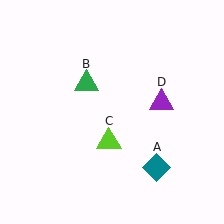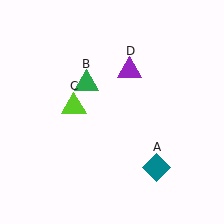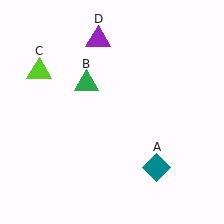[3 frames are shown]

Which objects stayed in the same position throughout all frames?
Teal diamond (object A) and green triangle (object B) remained stationary.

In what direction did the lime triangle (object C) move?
The lime triangle (object C) moved up and to the left.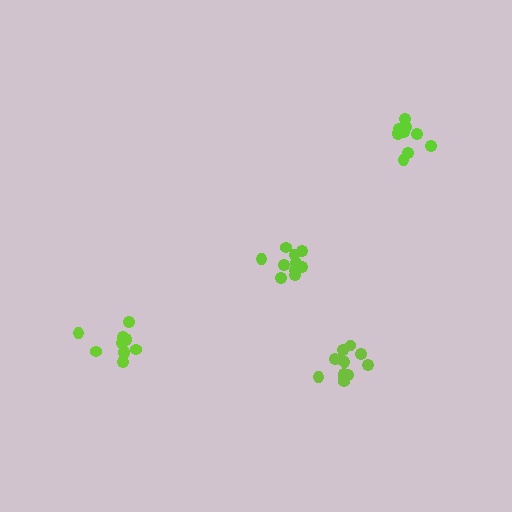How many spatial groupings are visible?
There are 4 spatial groupings.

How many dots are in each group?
Group 1: 10 dots, Group 2: 10 dots, Group 3: 12 dots, Group 4: 13 dots (45 total).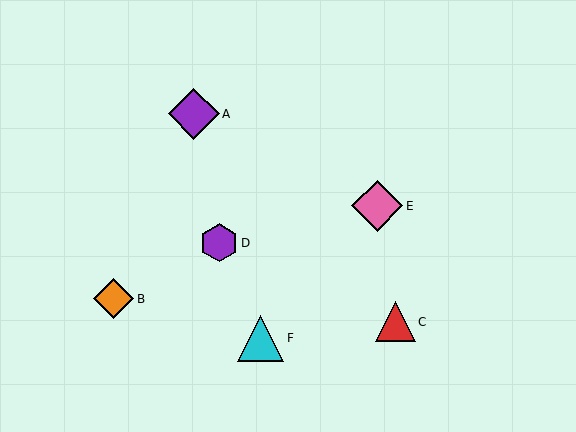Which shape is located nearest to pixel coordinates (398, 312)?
The red triangle (labeled C) at (395, 322) is nearest to that location.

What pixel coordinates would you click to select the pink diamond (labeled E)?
Click at (377, 206) to select the pink diamond E.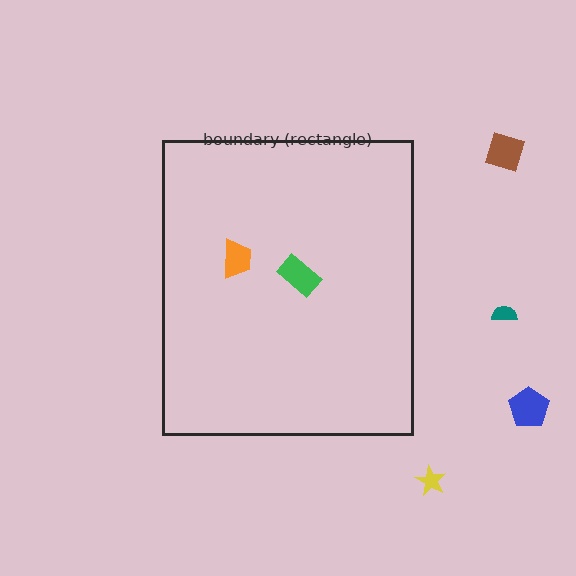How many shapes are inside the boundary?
2 inside, 4 outside.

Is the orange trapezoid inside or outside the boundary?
Inside.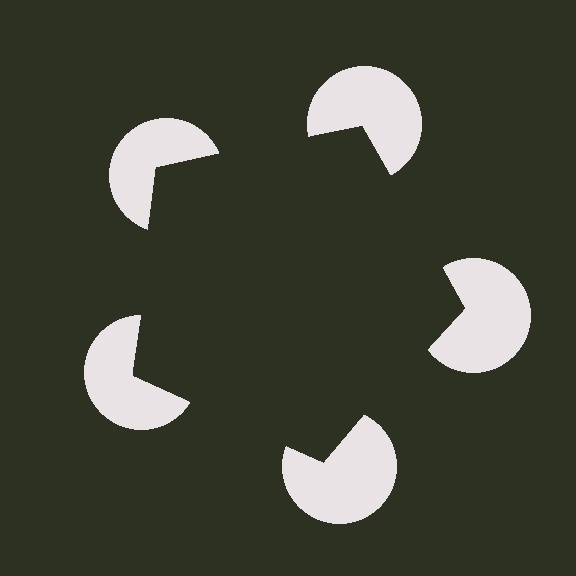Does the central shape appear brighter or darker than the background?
It typically appears slightly darker than the background, even though no actual brightness change is drawn.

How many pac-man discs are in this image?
There are 5 — one at each vertex of the illusory pentagon.